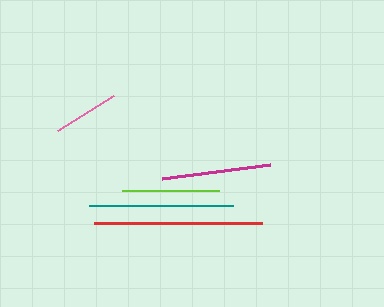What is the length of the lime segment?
The lime segment is approximately 97 pixels long.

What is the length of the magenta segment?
The magenta segment is approximately 108 pixels long.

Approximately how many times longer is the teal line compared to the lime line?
The teal line is approximately 1.5 times the length of the lime line.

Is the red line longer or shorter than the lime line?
The red line is longer than the lime line.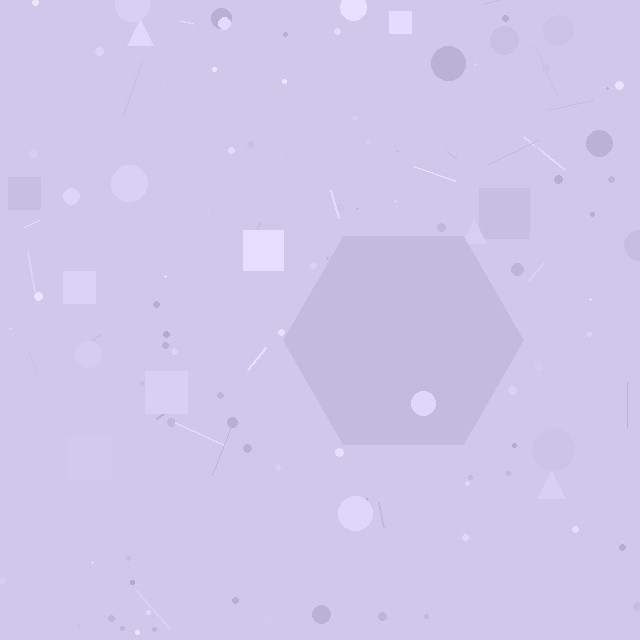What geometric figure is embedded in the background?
A hexagon is embedded in the background.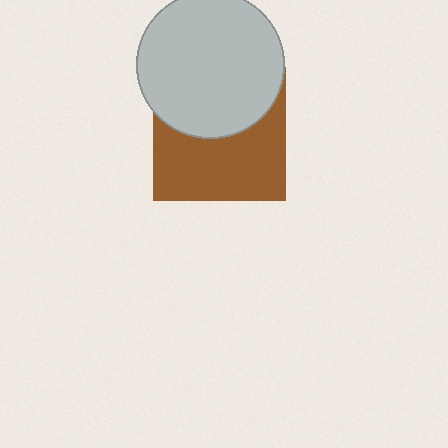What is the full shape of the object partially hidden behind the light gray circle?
The partially hidden object is a brown square.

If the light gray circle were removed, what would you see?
You would see the complete brown square.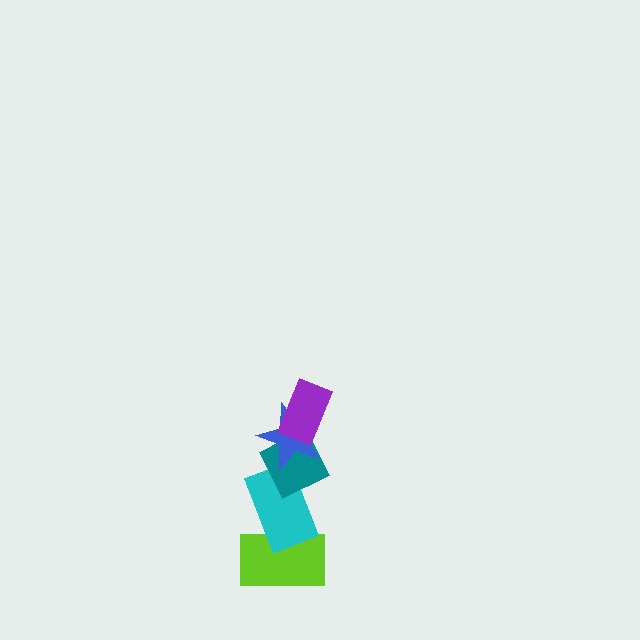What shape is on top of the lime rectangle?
The cyan rectangle is on top of the lime rectangle.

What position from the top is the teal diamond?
The teal diamond is 3rd from the top.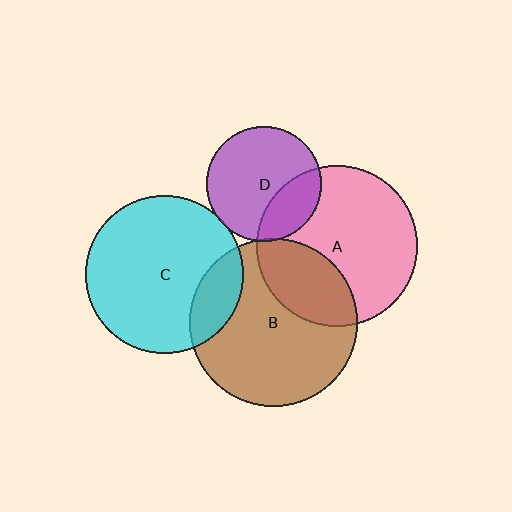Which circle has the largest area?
Circle B (brown).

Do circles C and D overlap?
Yes.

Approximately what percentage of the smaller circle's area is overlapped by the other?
Approximately 5%.